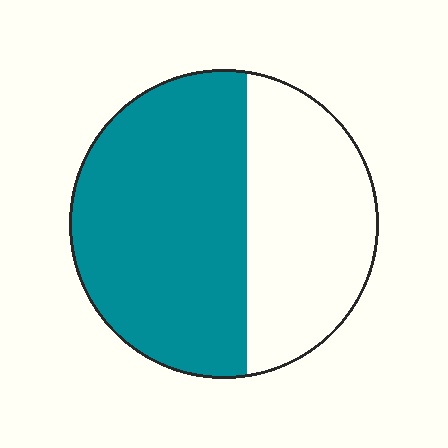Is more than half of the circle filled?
Yes.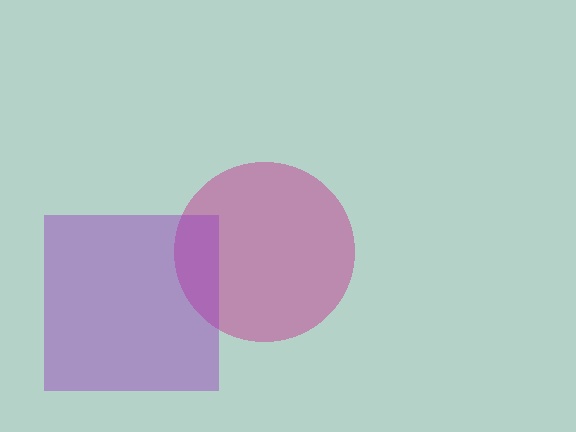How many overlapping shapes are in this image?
There are 2 overlapping shapes in the image.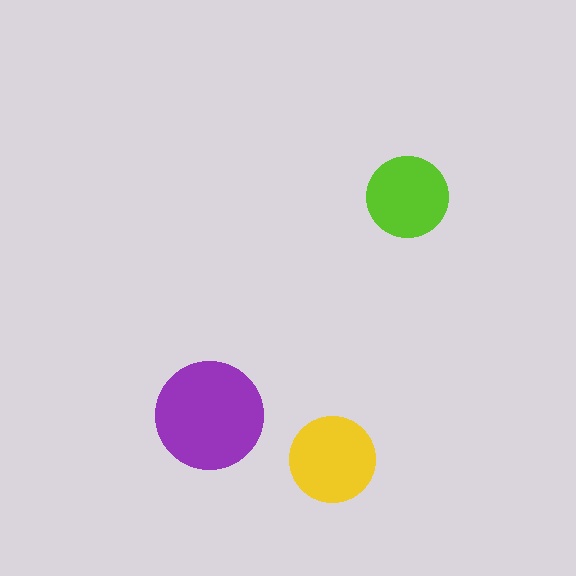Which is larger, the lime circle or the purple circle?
The purple one.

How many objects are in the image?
There are 3 objects in the image.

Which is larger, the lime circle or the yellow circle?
The yellow one.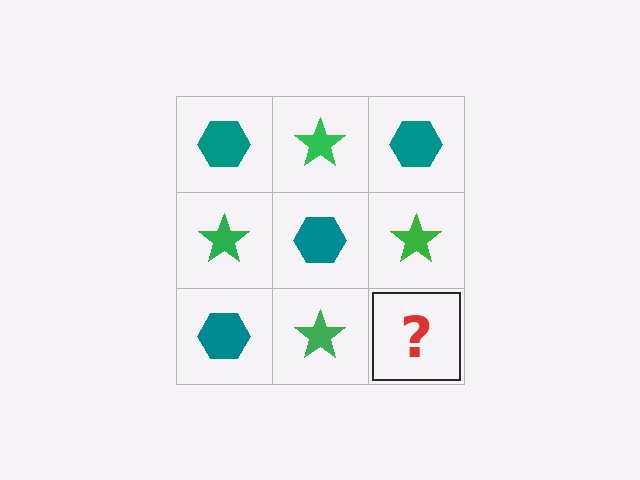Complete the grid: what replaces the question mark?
The question mark should be replaced with a teal hexagon.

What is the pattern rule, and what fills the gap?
The rule is that it alternates teal hexagon and green star in a checkerboard pattern. The gap should be filled with a teal hexagon.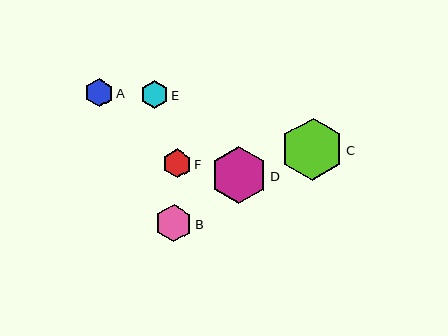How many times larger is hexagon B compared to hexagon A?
Hexagon B is approximately 1.3 times the size of hexagon A.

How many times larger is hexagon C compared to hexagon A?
Hexagon C is approximately 2.2 times the size of hexagon A.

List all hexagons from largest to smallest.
From largest to smallest: C, D, B, F, A, E.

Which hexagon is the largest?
Hexagon C is the largest with a size of approximately 62 pixels.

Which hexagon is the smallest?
Hexagon E is the smallest with a size of approximately 28 pixels.